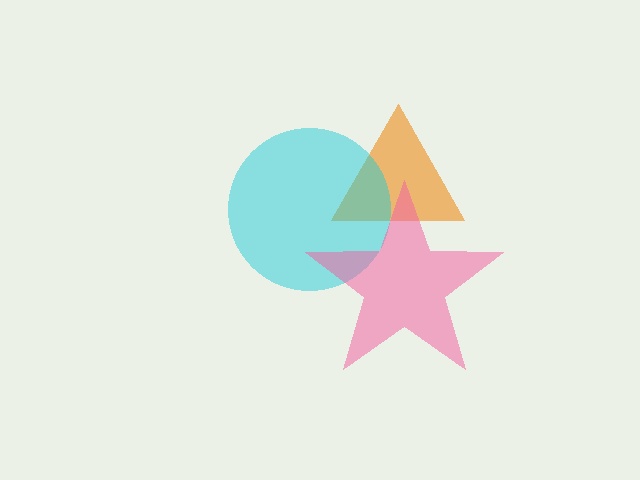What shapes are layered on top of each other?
The layered shapes are: an orange triangle, a cyan circle, a pink star.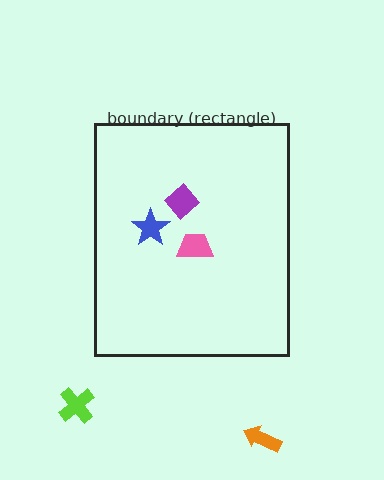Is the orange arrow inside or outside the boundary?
Outside.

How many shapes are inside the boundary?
3 inside, 2 outside.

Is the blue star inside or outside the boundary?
Inside.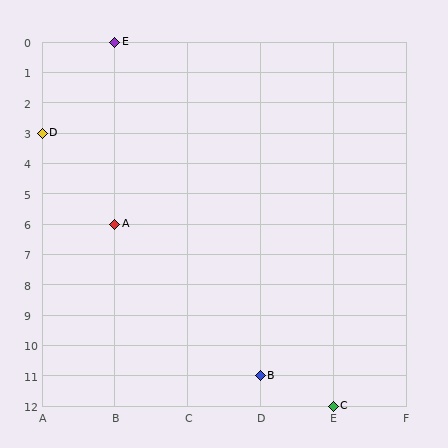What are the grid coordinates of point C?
Point C is at grid coordinates (E, 12).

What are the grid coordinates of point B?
Point B is at grid coordinates (D, 11).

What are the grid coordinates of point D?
Point D is at grid coordinates (A, 3).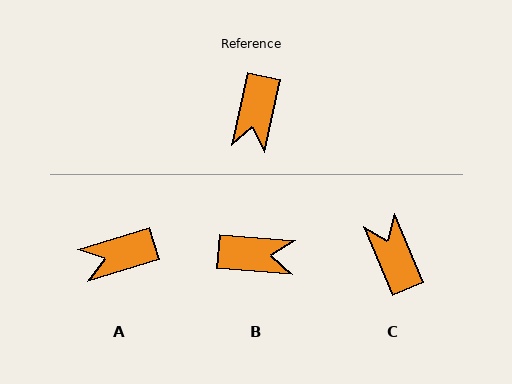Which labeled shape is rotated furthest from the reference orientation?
C, about 145 degrees away.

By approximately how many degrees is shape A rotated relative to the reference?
Approximately 61 degrees clockwise.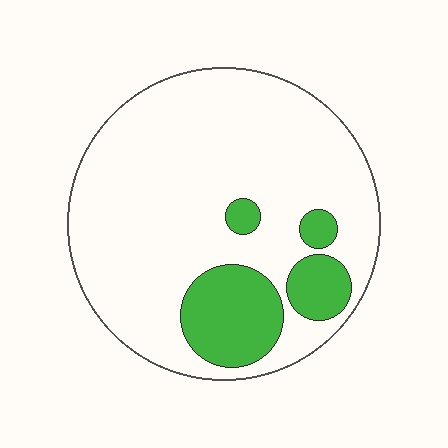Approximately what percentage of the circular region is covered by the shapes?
Approximately 20%.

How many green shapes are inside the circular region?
4.